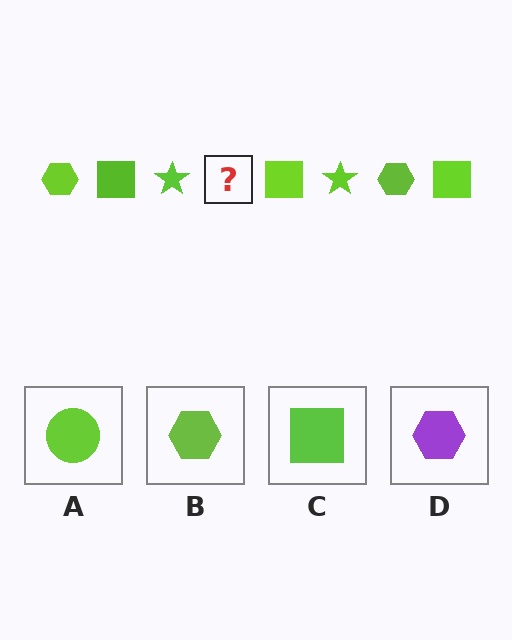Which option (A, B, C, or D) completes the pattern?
B.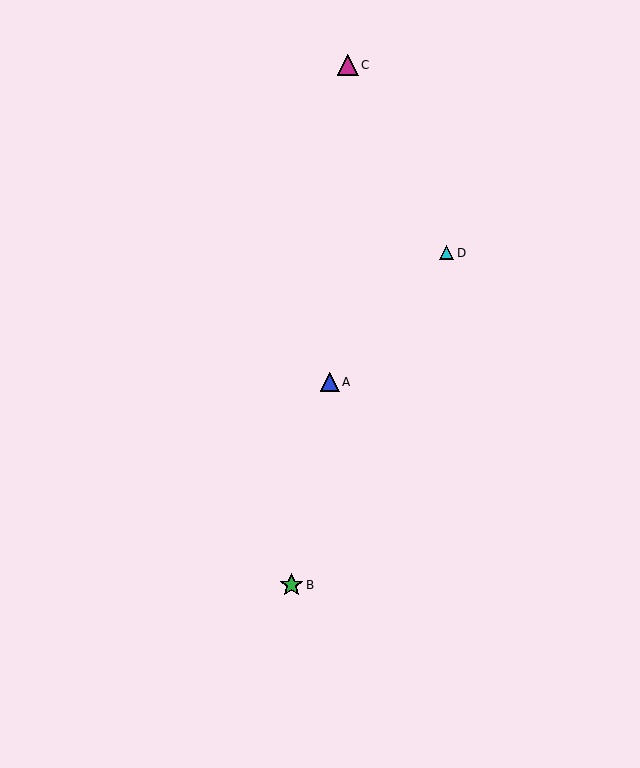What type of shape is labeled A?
Shape A is a blue triangle.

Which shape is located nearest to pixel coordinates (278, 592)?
The green star (labeled B) at (291, 585) is nearest to that location.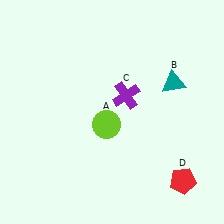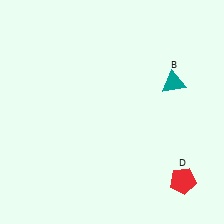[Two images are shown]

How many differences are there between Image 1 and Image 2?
There are 2 differences between the two images.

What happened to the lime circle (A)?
The lime circle (A) was removed in Image 2. It was in the bottom-left area of Image 1.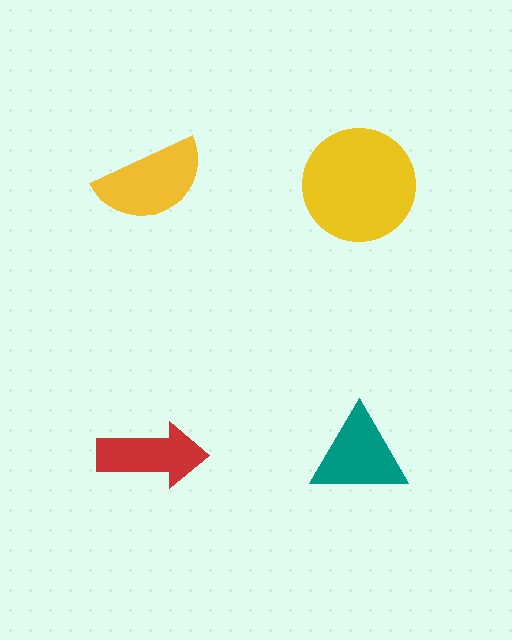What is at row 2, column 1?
A red arrow.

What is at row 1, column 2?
A yellow circle.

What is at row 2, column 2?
A teal triangle.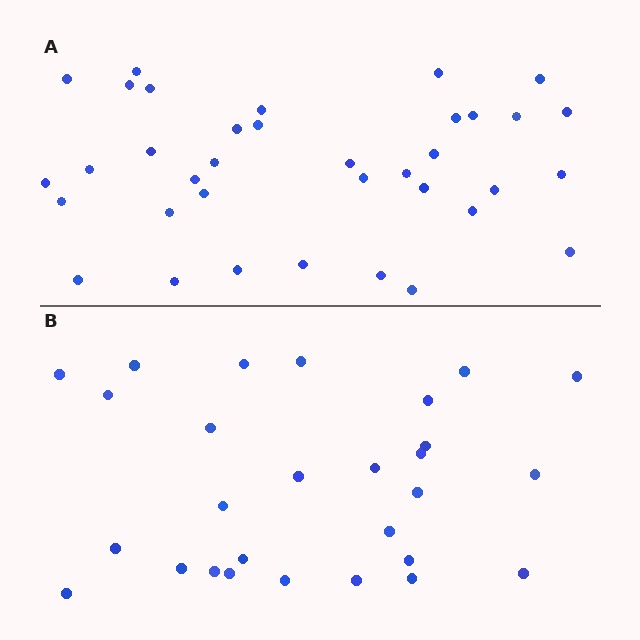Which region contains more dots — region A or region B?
Region A (the top region) has more dots.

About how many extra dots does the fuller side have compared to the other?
Region A has roughly 8 or so more dots than region B.